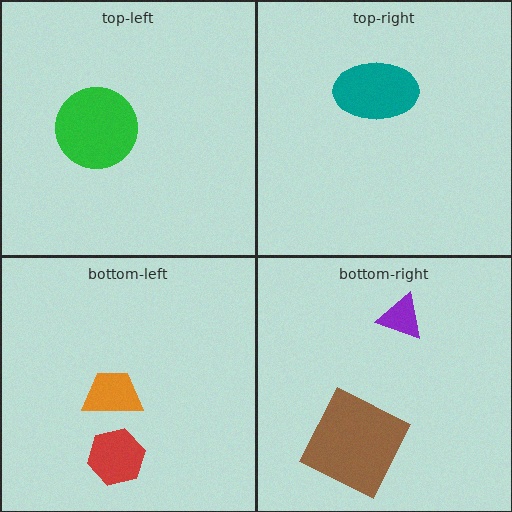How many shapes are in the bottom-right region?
2.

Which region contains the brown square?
The bottom-right region.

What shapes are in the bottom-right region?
The brown square, the purple triangle.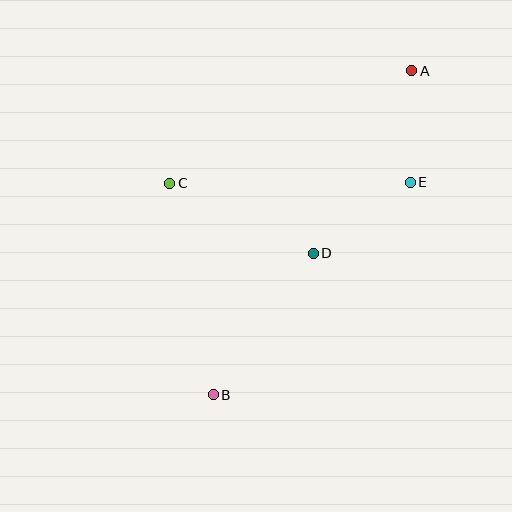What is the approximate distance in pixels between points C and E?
The distance between C and E is approximately 240 pixels.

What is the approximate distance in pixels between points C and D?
The distance between C and D is approximately 159 pixels.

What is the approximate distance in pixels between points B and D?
The distance between B and D is approximately 174 pixels.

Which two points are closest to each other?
Points A and E are closest to each other.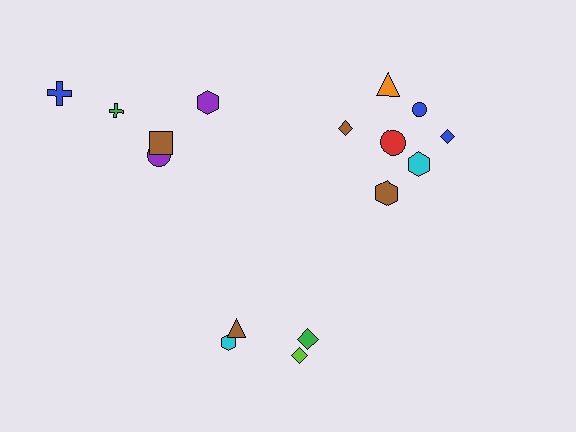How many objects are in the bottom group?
There are 4 objects.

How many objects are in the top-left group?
There are 5 objects.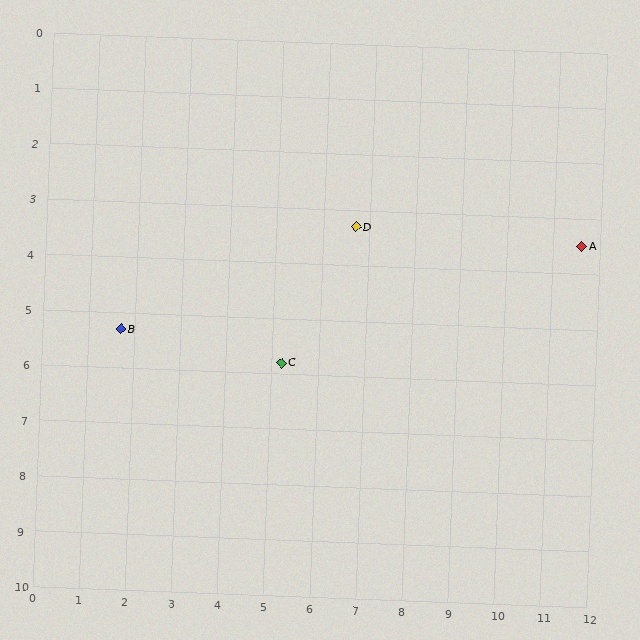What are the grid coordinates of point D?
Point D is at approximately (6.7, 3.3).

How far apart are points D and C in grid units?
Points D and C are about 2.9 grid units apart.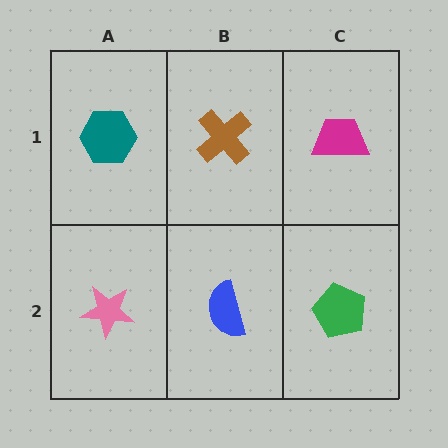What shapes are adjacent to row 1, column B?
A blue semicircle (row 2, column B), a teal hexagon (row 1, column A), a magenta trapezoid (row 1, column C).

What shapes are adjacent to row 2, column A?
A teal hexagon (row 1, column A), a blue semicircle (row 2, column B).